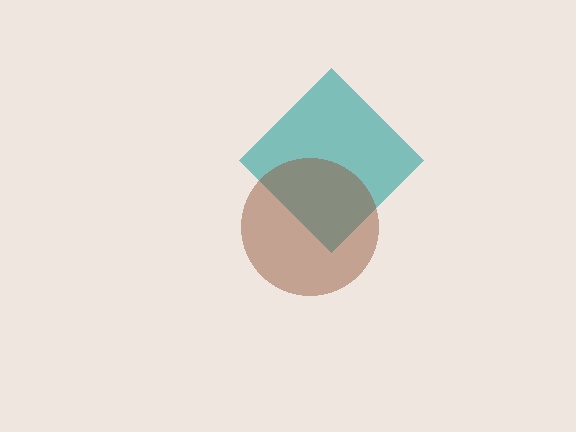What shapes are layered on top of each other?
The layered shapes are: a teal diamond, a brown circle.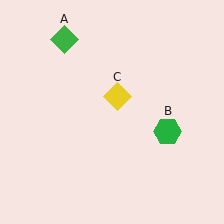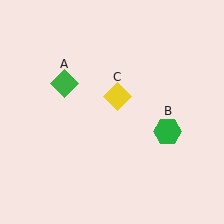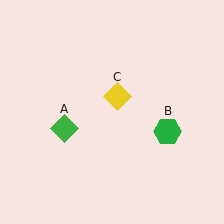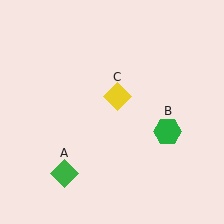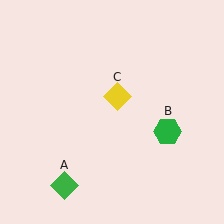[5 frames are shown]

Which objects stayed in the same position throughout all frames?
Green hexagon (object B) and yellow diamond (object C) remained stationary.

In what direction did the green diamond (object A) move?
The green diamond (object A) moved down.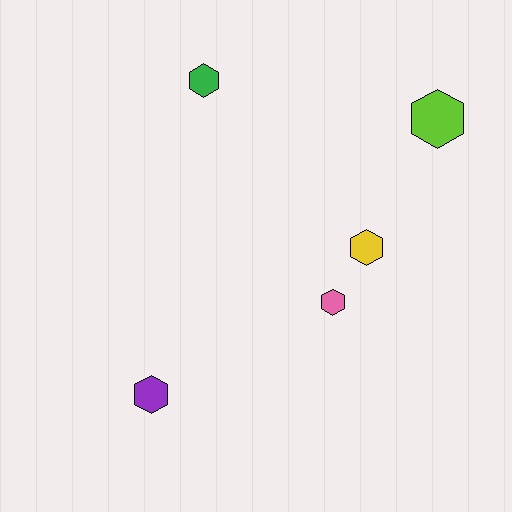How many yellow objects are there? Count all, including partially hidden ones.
There is 1 yellow object.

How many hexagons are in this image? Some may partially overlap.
There are 5 hexagons.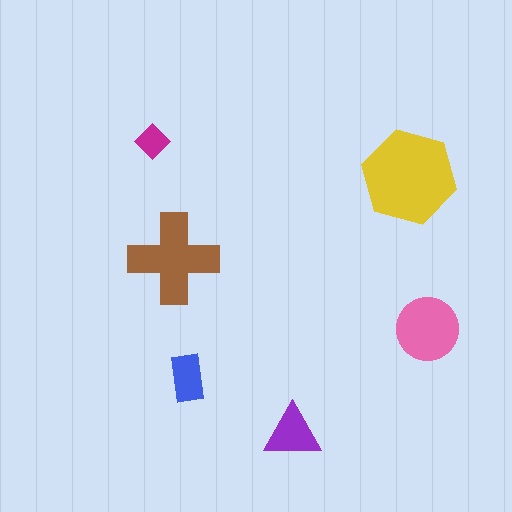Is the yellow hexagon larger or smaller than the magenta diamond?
Larger.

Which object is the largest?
The yellow hexagon.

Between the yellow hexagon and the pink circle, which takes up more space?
The yellow hexagon.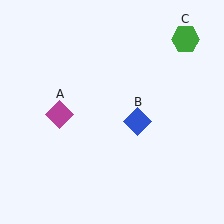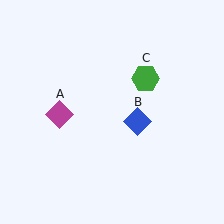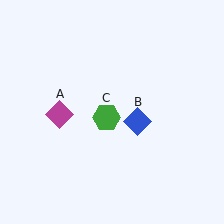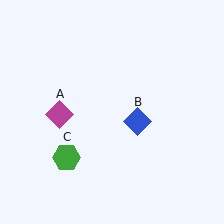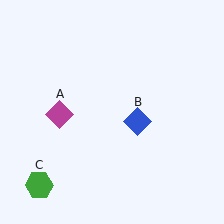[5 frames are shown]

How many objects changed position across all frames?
1 object changed position: green hexagon (object C).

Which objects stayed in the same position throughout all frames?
Magenta diamond (object A) and blue diamond (object B) remained stationary.